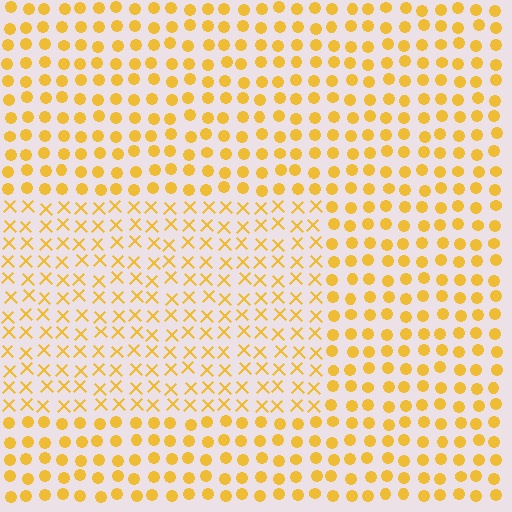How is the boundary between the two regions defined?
The boundary is defined by a change in element shape: X marks inside vs. circles outside. All elements share the same color and spacing.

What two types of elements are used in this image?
The image uses X marks inside the rectangle region and circles outside it.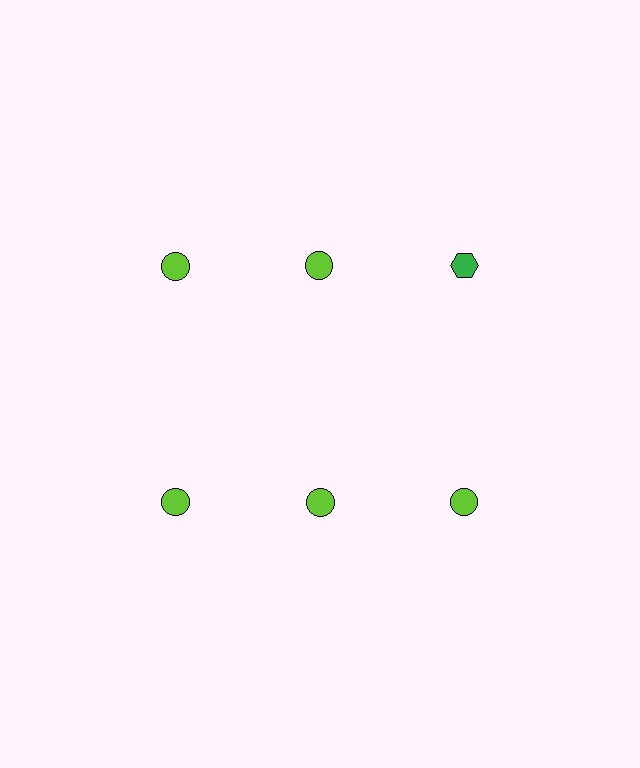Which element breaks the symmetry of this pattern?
The green hexagon in the top row, center column breaks the symmetry. All other shapes are lime circles.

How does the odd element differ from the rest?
It differs in both color (green instead of lime) and shape (hexagon instead of circle).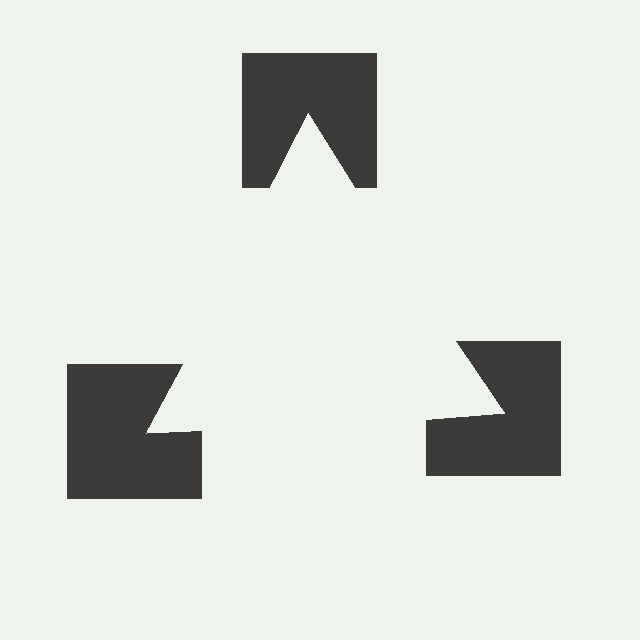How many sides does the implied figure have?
3 sides.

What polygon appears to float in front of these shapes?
An illusory triangle — its edges are inferred from the aligned wedge cuts in the notched squares, not physically drawn.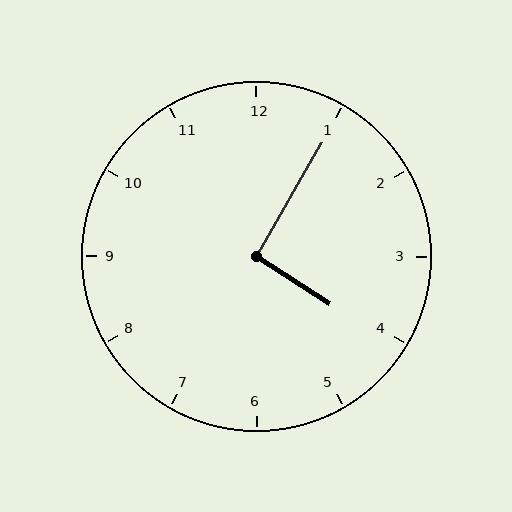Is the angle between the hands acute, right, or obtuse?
It is right.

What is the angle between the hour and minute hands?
Approximately 92 degrees.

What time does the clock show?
4:05.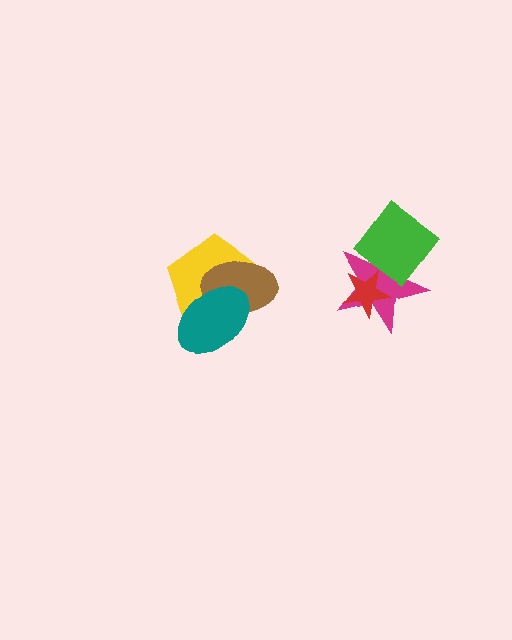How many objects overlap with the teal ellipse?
2 objects overlap with the teal ellipse.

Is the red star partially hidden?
Yes, it is partially covered by another shape.